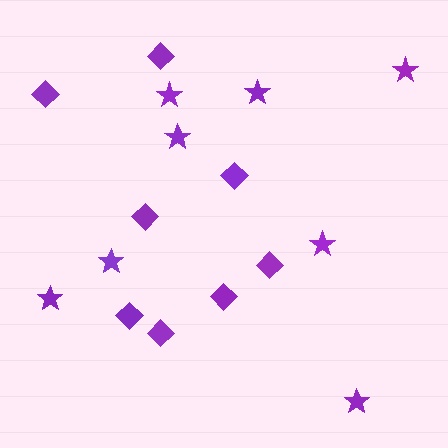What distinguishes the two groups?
There are 2 groups: one group of diamonds (8) and one group of stars (8).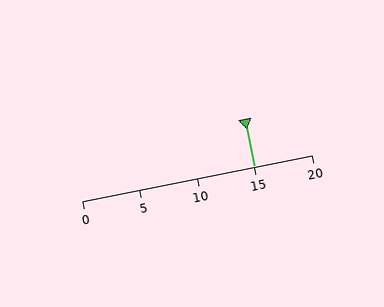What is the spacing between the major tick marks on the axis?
The major ticks are spaced 5 apart.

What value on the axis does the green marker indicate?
The marker indicates approximately 15.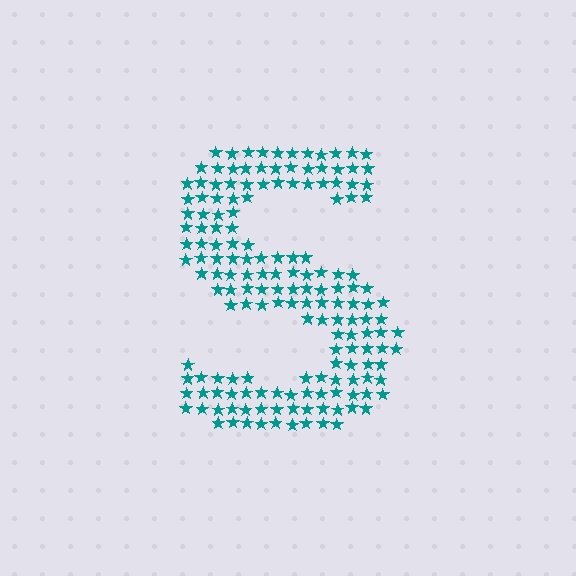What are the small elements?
The small elements are stars.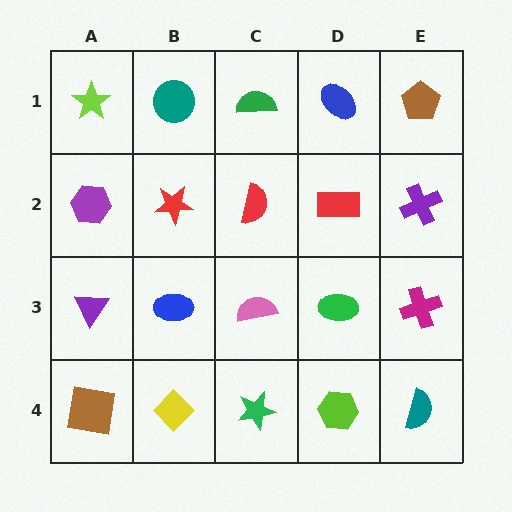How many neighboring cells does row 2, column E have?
3.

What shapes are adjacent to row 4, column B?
A blue ellipse (row 3, column B), a brown square (row 4, column A), a green star (row 4, column C).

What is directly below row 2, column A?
A purple triangle.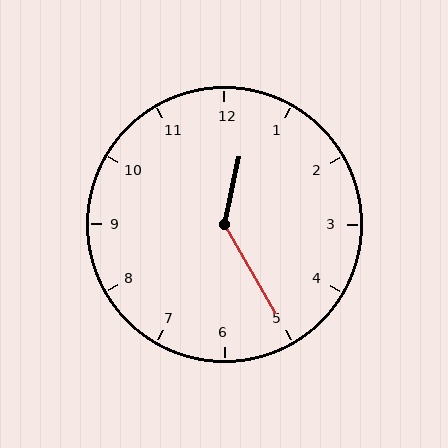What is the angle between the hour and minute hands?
Approximately 138 degrees.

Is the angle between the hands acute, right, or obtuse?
It is obtuse.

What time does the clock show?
12:25.